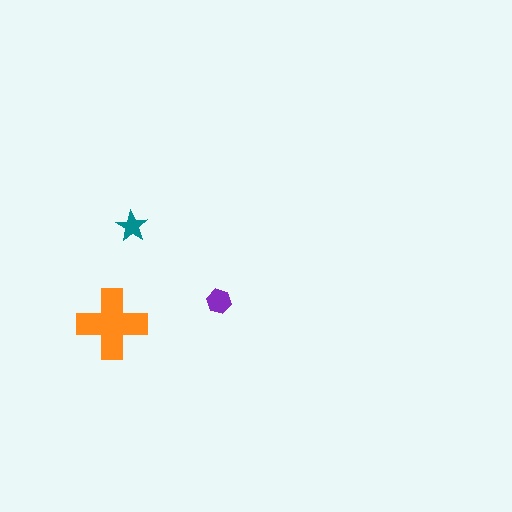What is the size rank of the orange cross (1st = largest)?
1st.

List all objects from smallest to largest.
The teal star, the purple hexagon, the orange cross.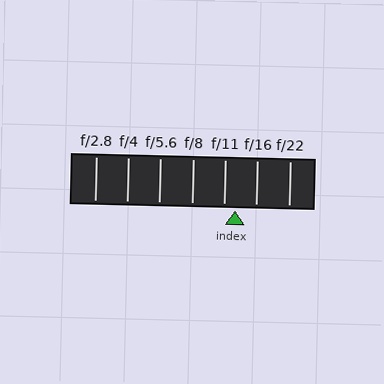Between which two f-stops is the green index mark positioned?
The index mark is between f/11 and f/16.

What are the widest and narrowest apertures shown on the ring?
The widest aperture shown is f/2.8 and the narrowest is f/22.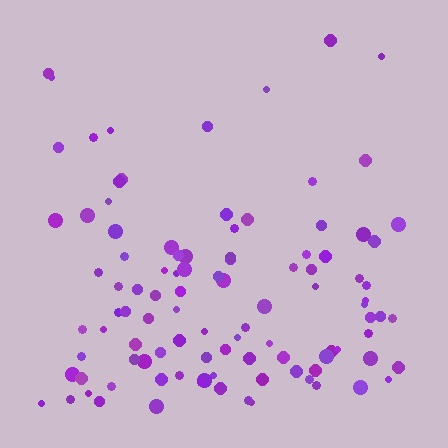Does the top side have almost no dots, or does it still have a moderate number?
Still a moderate number, just noticeably fewer than the bottom.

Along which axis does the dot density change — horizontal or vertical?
Vertical.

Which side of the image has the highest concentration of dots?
The bottom.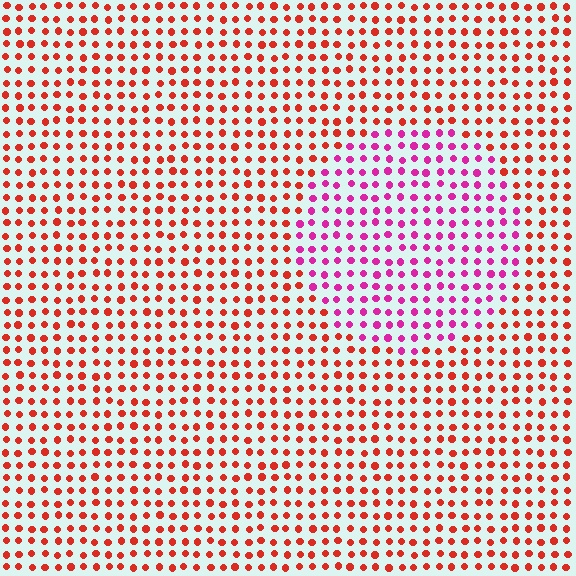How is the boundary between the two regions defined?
The boundary is defined purely by a slight shift in hue (about 45 degrees). Spacing, size, and orientation are identical on both sides.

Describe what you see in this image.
The image is filled with small red elements in a uniform arrangement. A circle-shaped region is visible where the elements are tinted to a slightly different hue, forming a subtle color boundary.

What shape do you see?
I see a circle.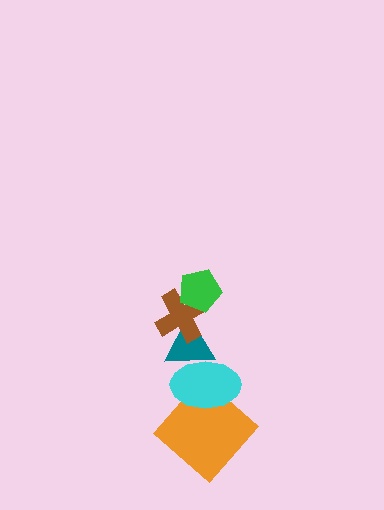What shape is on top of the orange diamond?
The cyan ellipse is on top of the orange diamond.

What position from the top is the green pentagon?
The green pentagon is 1st from the top.